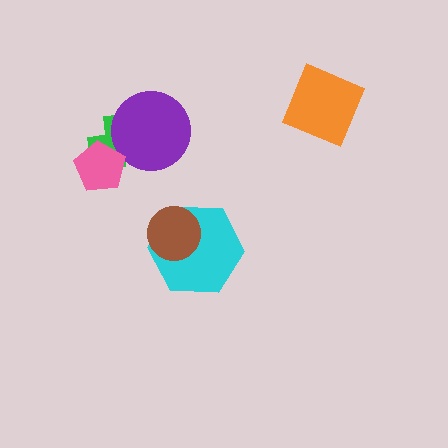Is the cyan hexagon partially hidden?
Yes, it is partially covered by another shape.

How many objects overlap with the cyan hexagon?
1 object overlaps with the cyan hexagon.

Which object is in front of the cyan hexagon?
The brown circle is in front of the cyan hexagon.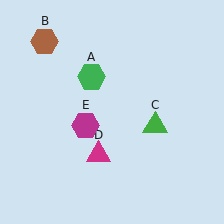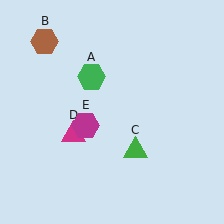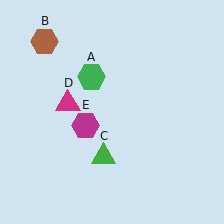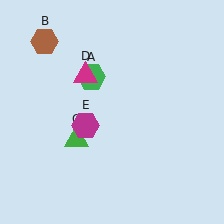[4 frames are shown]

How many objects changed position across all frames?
2 objects changed position: green triangle (object C), magenta triangle (object D).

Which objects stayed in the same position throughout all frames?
Green hexagon (object A) and brown hexagon (object B) and magenta hexagon (object E) remained stationary.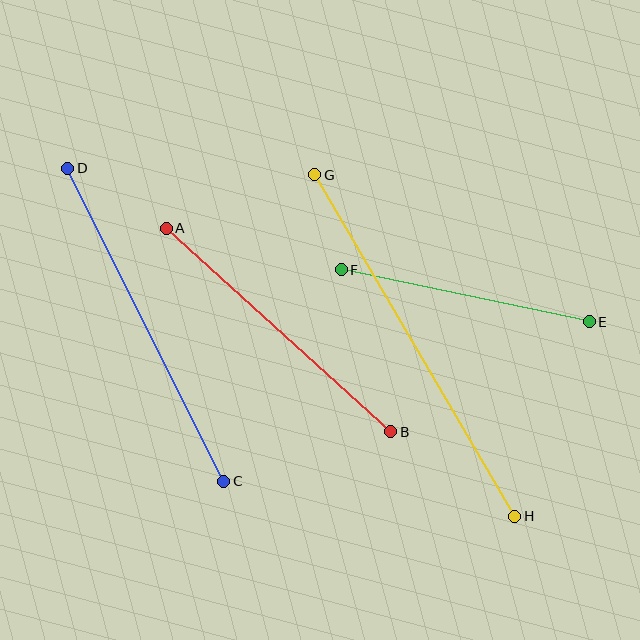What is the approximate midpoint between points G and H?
The midpoint is at approximately (415, 346) pixels.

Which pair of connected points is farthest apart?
Points G and H are farthest apart.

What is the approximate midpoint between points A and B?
The midpoint is at approximately (278, 330) pixels.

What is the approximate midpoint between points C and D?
The midpoint is at approximately (146, 325) pixels.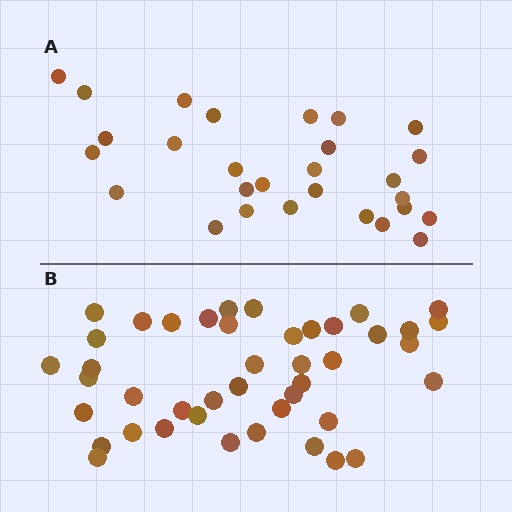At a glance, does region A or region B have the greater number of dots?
Region B (the bottom region) has more dots.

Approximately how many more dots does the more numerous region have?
Region B has approximately 15 more dots than region A.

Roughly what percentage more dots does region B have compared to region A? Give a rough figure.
About 55% more.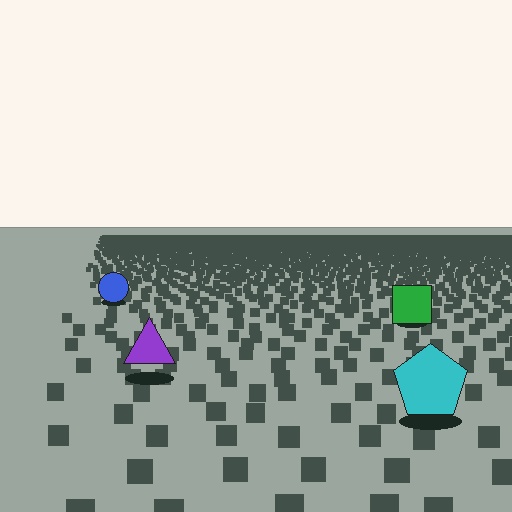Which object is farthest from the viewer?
The blue circle is farthest from the viewer. It appears smaller and the ground texture around it is denser.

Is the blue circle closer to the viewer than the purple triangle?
No. The purple triangle is closer — you can tell from the texture gradient: the ground texture is coarser near it.